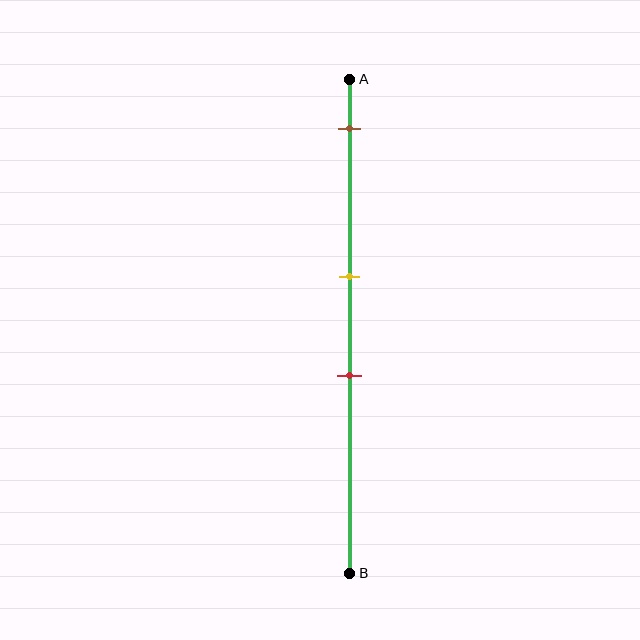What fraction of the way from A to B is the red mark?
The red mark is approximately 60% (0.6) of the way from A to B.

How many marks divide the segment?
There are 3 marks dividing the segment.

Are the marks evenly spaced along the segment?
No, the marks are not evenly spaced.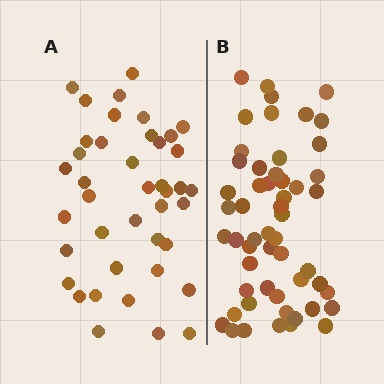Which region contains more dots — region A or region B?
Region B (the right region) has more dots.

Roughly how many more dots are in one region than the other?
Region B has approximately 15 more dots than region A.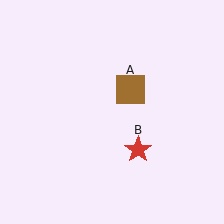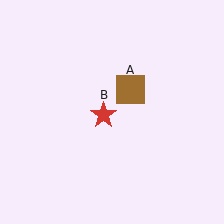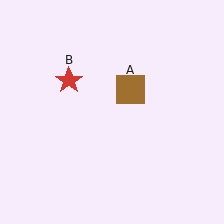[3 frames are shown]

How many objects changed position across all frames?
1 object changed position: red star (object B).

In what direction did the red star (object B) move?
The red star (object B) moved up and to the left.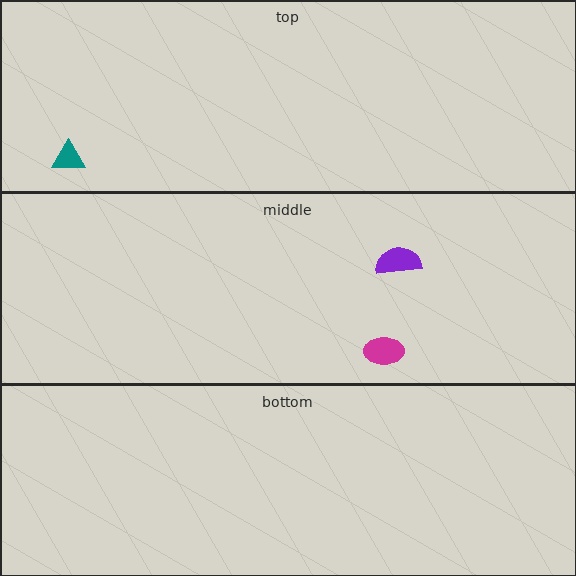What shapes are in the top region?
The teal triangle.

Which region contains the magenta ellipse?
The middle region.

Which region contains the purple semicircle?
The middle region.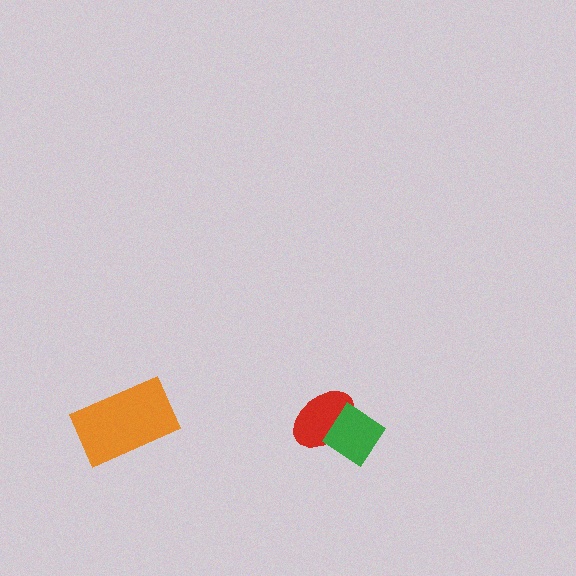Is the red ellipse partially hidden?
Yes, it is partially covered by another shape.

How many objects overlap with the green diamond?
1 object overlaps with the green diamond.